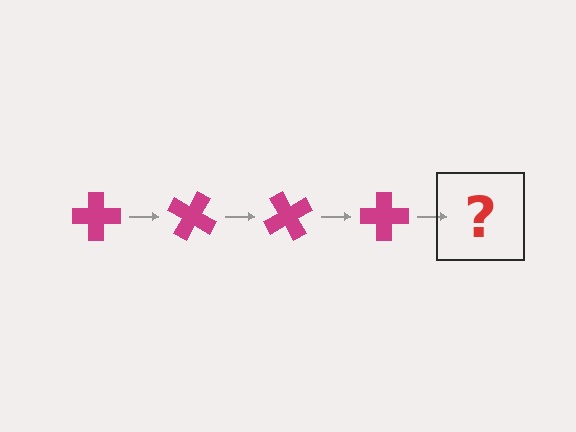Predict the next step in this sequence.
The next step is a magenta cross rotated 120 degrees.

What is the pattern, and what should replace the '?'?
The pattern is that the cross rotates 30 degrees each step. The '?' should be a magenta cross rotated 120 degrees.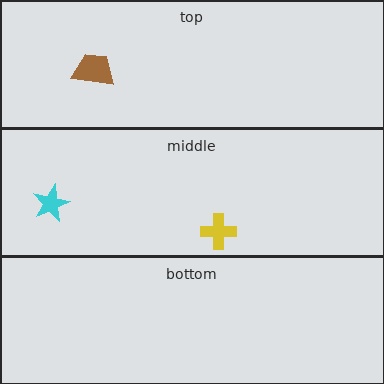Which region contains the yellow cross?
The middle region.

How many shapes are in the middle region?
2.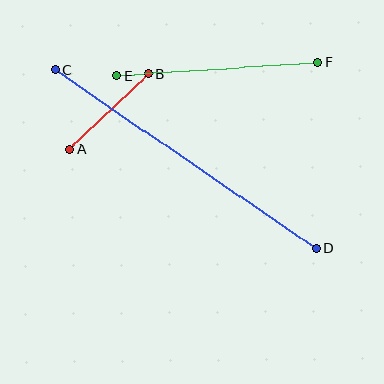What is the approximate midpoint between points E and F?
The midpoint is at approximately (217, 69) pixels.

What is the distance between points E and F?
The distance is approximately 201 pixels.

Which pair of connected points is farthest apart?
Points C and D are farthest apart.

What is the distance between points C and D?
The distance is approximately 316 pixels.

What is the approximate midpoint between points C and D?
The midpoint is at approximately (186, 159) pixels.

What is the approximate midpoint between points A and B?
The midpoint is at approximately (108, 112) pixels.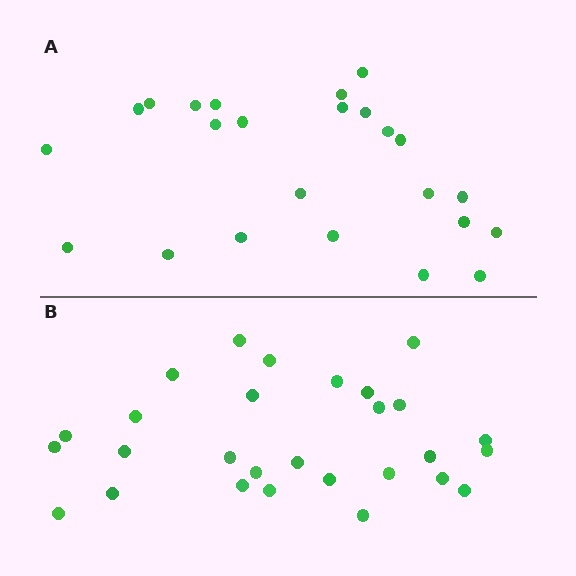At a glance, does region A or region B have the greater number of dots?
Region B (the bottom region) has more dots.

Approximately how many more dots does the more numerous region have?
Region B has about 4 more dots than region A.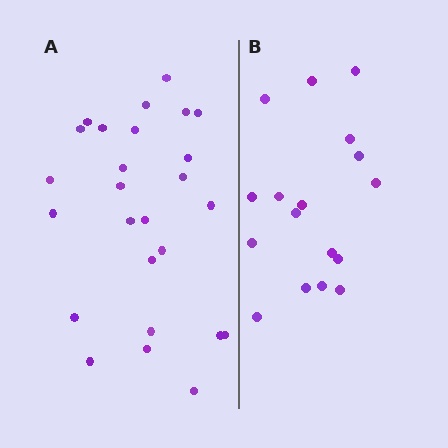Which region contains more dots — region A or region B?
Region A (the left region) has more dots.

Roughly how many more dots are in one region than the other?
Region A has roughly 8 or so more dots than region B.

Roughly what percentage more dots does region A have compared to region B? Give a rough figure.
About 55% more.